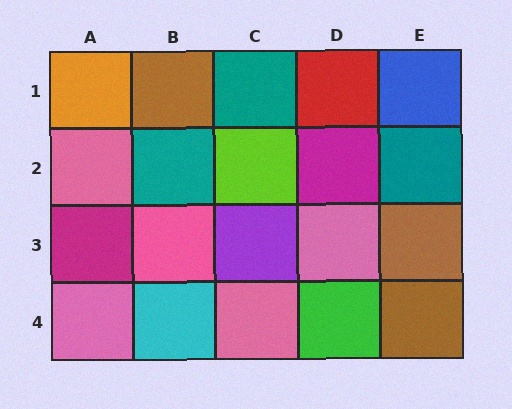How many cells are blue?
1 cell is blue.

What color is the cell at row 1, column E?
Blue.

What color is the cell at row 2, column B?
Teal.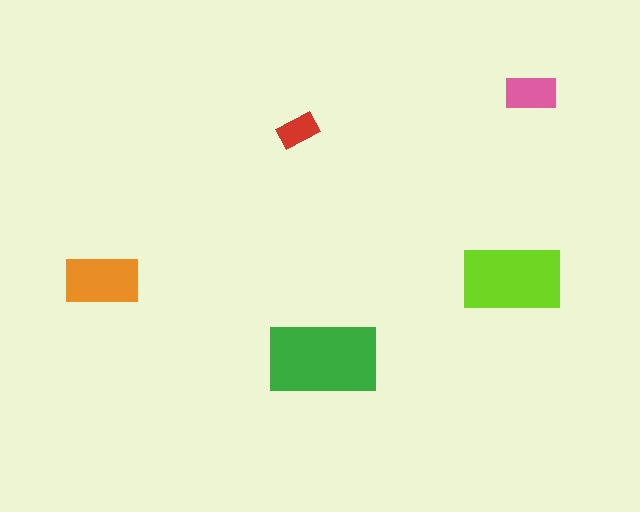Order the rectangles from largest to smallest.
the green one, the lime one, the orange one, the pink one, the red one.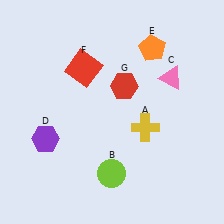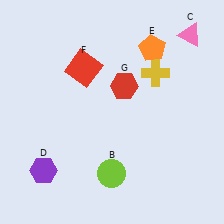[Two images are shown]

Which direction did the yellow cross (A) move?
The yellow cross (A) moved up.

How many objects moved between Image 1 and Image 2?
3 objects moved between the two images.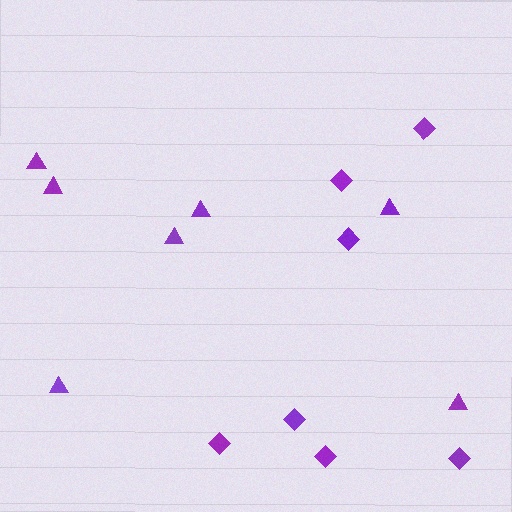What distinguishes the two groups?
There are 2 groups: one group of diamonds (7) and one group of triangles (7).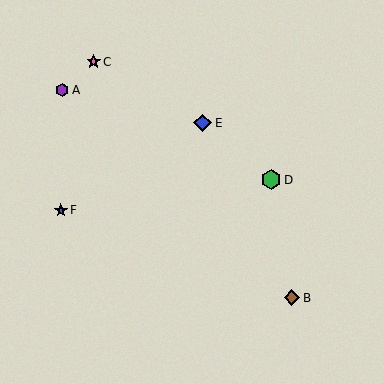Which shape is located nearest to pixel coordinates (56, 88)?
The purple hexagon (labeled A) at (62, 90) is nearest to that location.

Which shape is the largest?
The green hexagon (labeled D) is the largest.